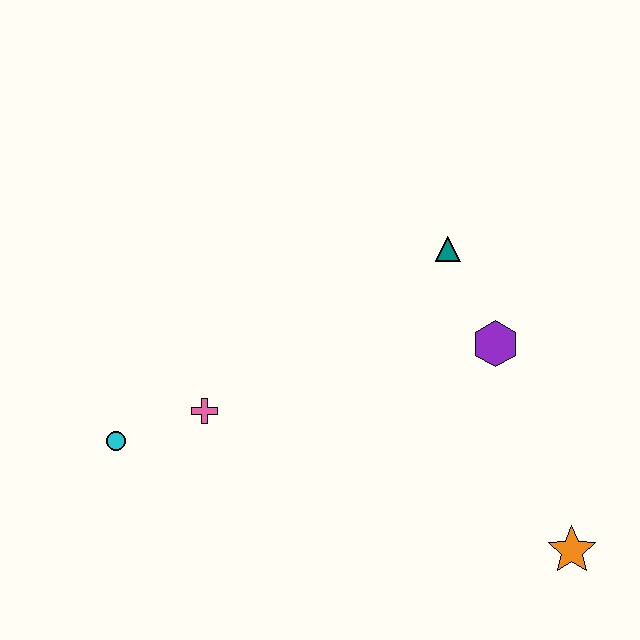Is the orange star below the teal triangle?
Yes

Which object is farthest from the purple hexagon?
The cyan circle is farthest from the purple hexagon.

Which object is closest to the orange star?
The purple hexagon is closest to the orange star.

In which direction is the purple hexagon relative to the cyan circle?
The purple hexagon is to the right of the cyan circle.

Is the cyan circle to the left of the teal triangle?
Yes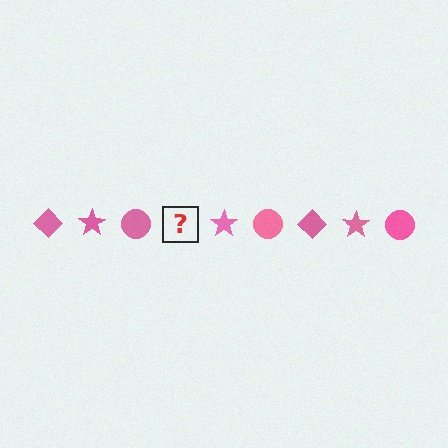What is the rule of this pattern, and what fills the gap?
The rule is that the pattern cycles through diamond, star, circle shapes in pink. The gap should be filled with a pink diamond.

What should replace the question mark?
The question mark should be replaced with a pink diamond.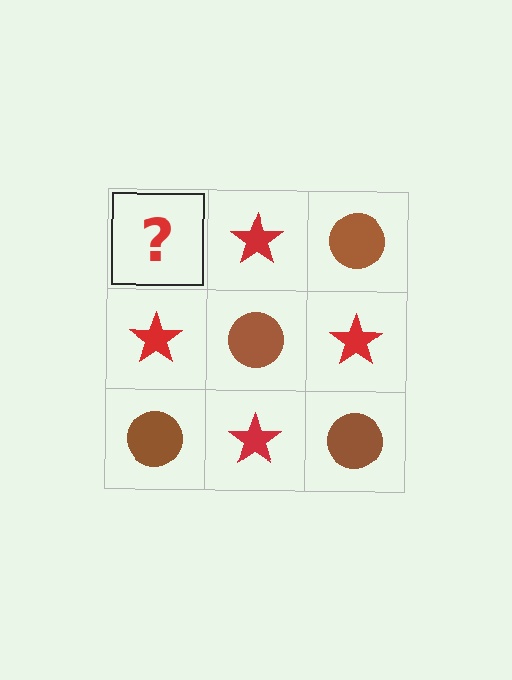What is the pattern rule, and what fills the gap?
The rule is that it alternates brown circle and red star in a checkerboard pattern. The gap should be filled with a brown circle.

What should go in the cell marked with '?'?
The missing cell should contain a brown circle.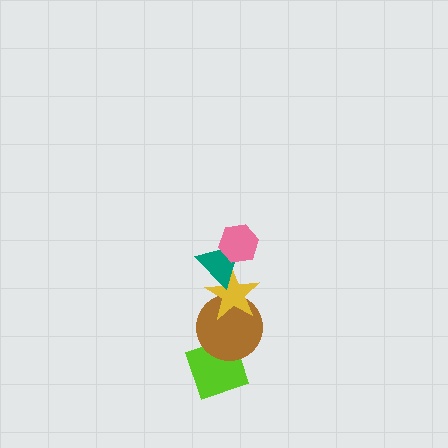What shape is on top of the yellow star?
The teal triangle is on top of the yellow star.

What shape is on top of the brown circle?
The yellow star is on top of the brown circle.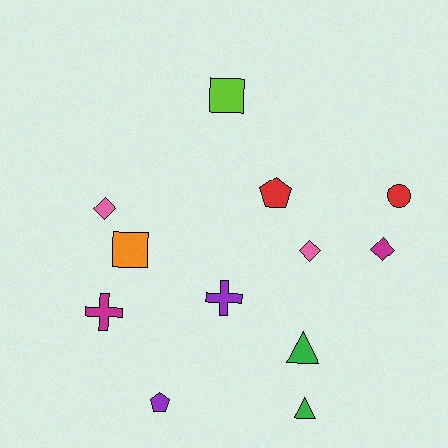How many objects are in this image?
There are 12 objects.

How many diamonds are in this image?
There are 3 diamonds.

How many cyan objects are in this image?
There are no cyan objects.